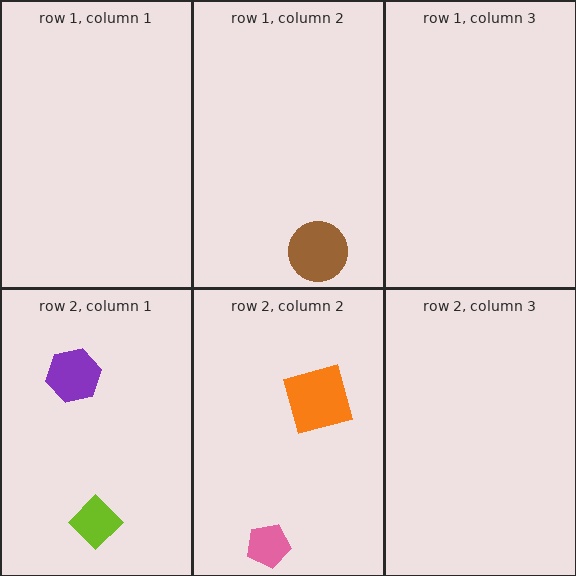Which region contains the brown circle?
The row 1, column 2 region.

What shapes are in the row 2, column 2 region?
The orange square, the pink pentagon.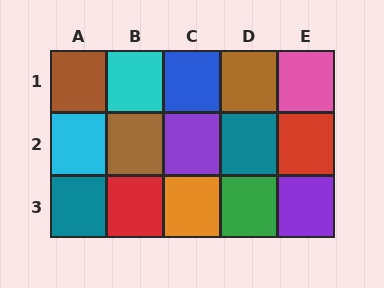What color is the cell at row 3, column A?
Teal.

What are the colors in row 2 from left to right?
Cyan, brown, purple, teal, red.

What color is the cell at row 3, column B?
Red.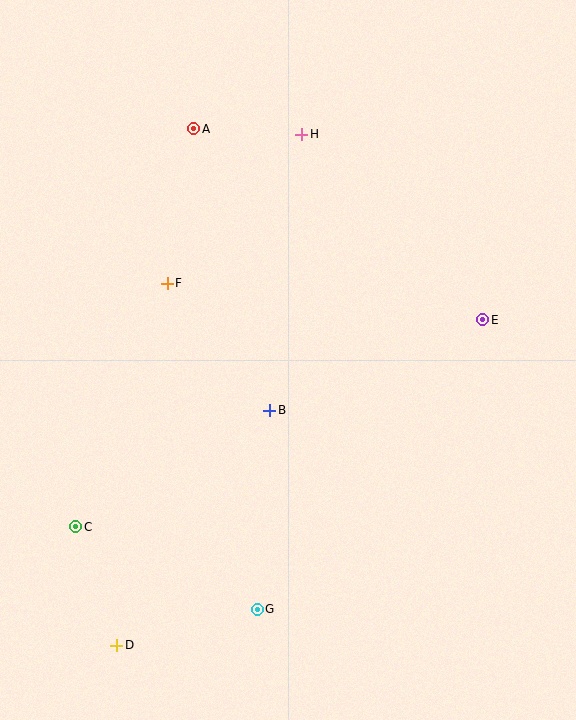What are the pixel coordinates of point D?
Point D is at (117, 645).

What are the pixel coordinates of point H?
Point H is at (302, 134).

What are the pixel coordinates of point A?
Point A is at (194, 129).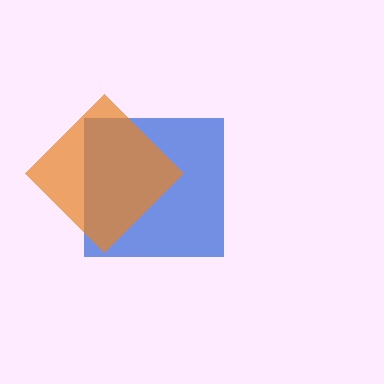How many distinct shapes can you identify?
There are 2 distinct shapes: a blue square, an orange diamond.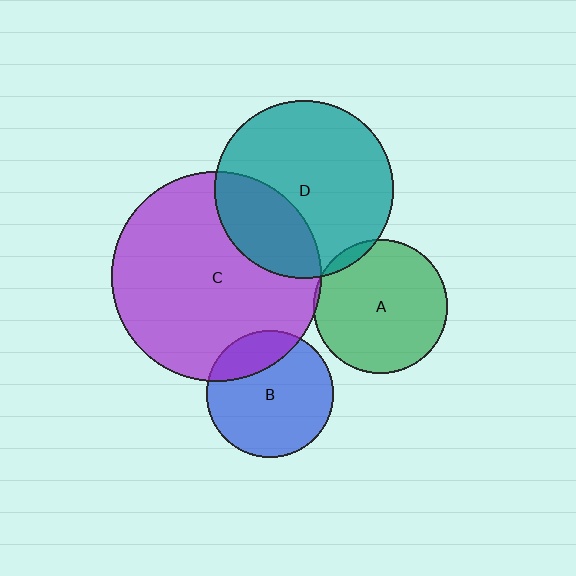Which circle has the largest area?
Circle C (purple).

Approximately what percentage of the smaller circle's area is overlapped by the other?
Approximately 5%.